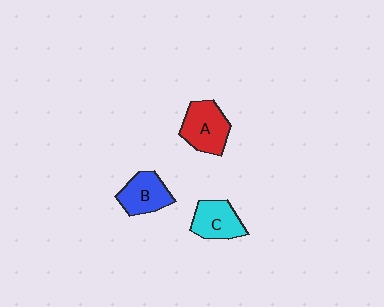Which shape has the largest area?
Shape A (red).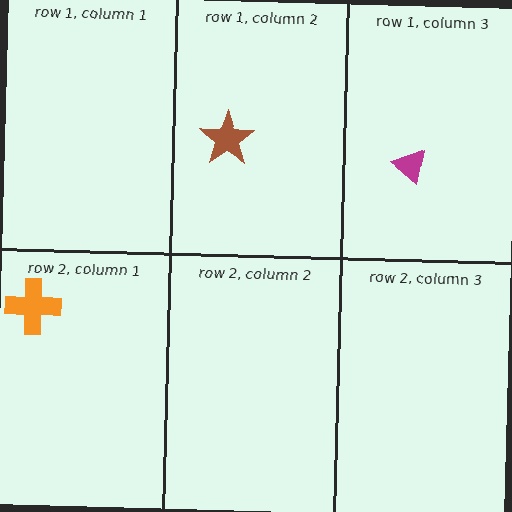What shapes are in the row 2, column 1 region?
The orange cross.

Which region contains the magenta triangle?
The row 1, column 3 region.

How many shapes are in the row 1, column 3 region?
1.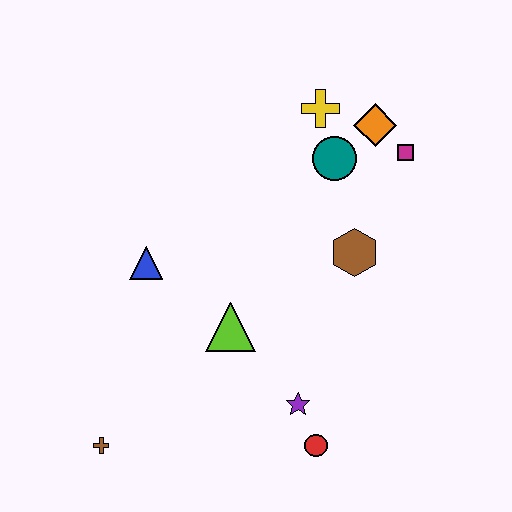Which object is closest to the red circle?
The purple star is closest to the red circle.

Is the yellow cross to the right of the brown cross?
Yes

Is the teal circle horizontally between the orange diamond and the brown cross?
Yes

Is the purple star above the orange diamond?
No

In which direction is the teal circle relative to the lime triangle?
The teal circle is above the lime triangle.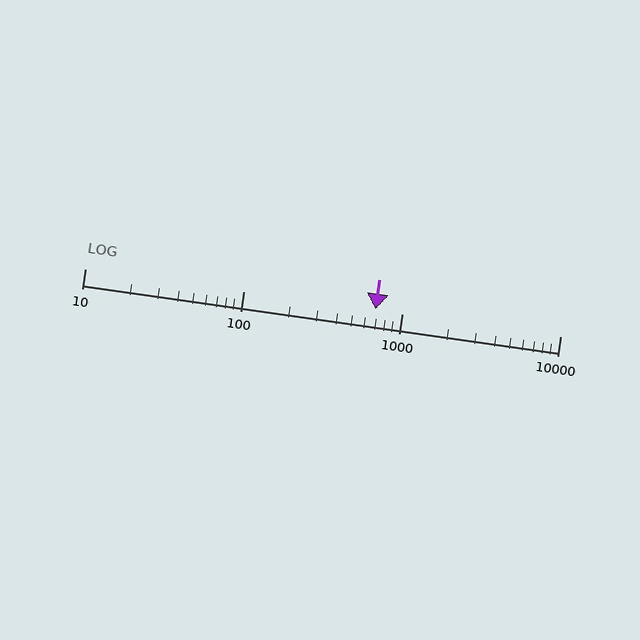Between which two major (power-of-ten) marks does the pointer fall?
The pointer is between 100 and 1000.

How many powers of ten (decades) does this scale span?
The scale spans 3 decades, from 10 to 10000.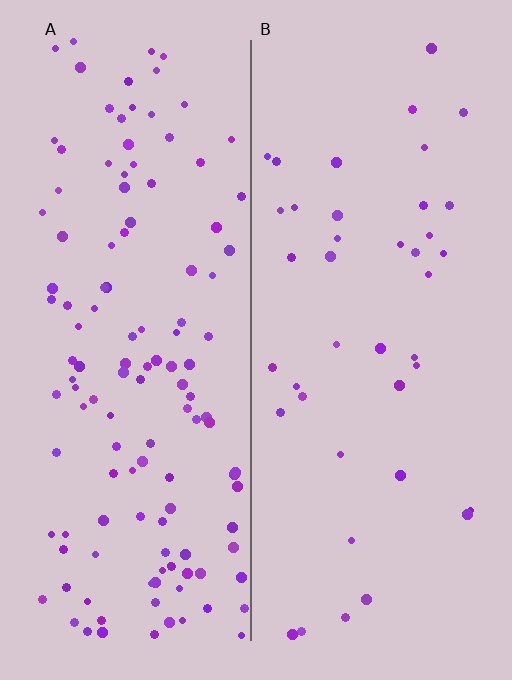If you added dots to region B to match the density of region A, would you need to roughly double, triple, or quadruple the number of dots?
Approximately triple.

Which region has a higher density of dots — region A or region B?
A (the left).